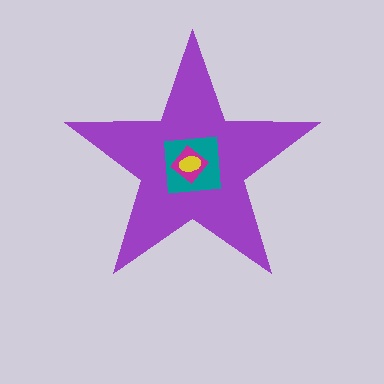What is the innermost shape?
The yellow ellipse.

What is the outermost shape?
The purple star.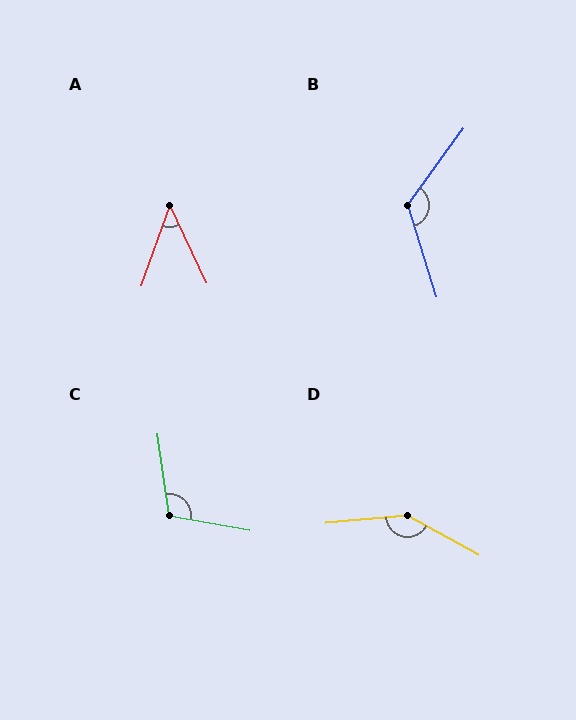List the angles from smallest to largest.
A (45°), C (108°), B (126°), D (146°).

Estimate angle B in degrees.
Approximately 126 degrees.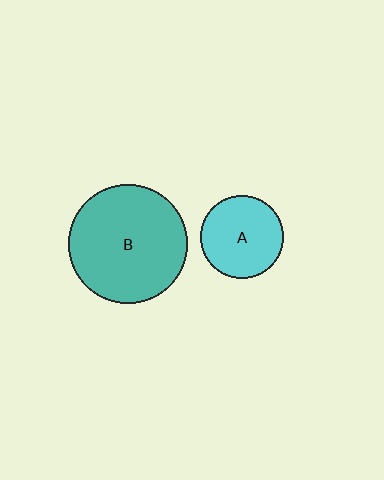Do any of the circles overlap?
No, none of the circles overlap.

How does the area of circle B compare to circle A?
Approximately 2.1 times.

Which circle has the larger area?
Circle B (teal).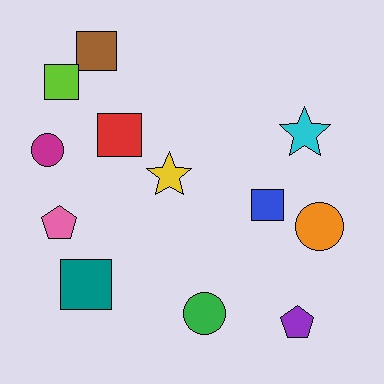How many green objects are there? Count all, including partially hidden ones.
There is 1 green object.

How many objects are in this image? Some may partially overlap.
There are 12 objects.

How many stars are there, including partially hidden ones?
There are 2 stars.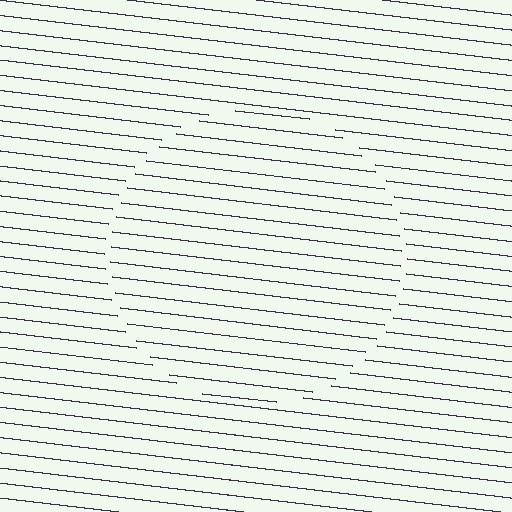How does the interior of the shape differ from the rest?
The interior of the shape contains the same grating, shifted by half a period — the contour is defined by the phase discontinuity where line-ends from the inner and outer gratings abut.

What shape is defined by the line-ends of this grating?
An illusory circle. The interior of the shape contains the same grating, shifted by half a period — the contour is defined by the phase discontinuity where line-ends from the inner and outer gratings abut.